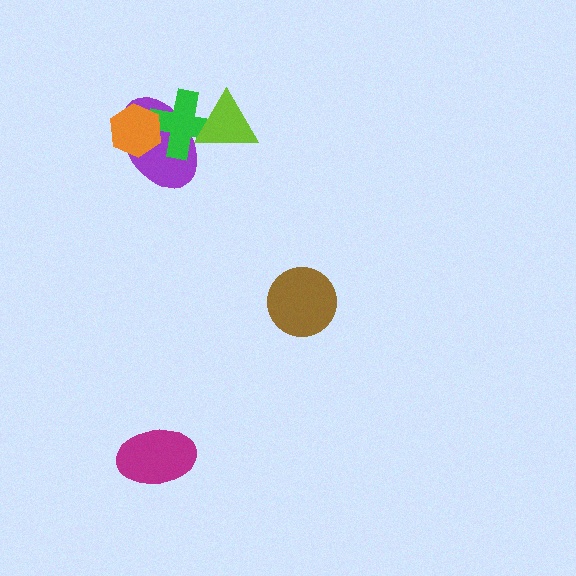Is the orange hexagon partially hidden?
No, no other shape covers it.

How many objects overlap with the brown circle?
0 objects overlap with the brown circle.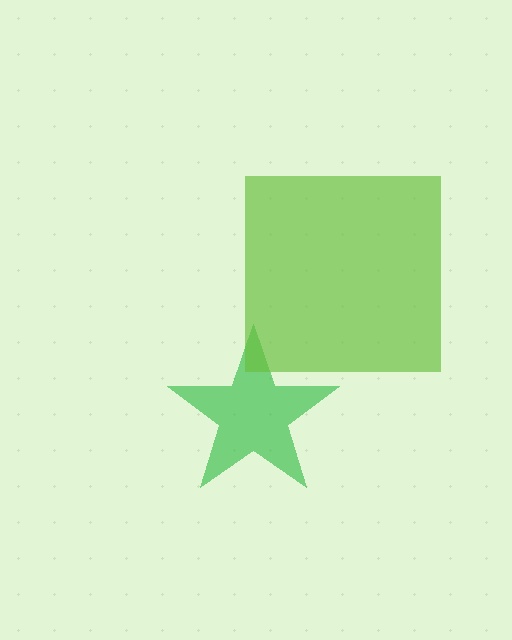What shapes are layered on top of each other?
The layered shapes are: a green star, a lime square.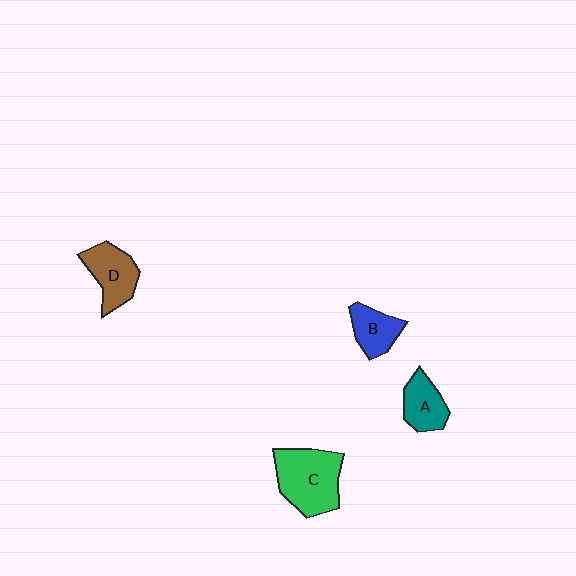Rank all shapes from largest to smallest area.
From largest to smallest: C (green), D (brown), A (teal), B (blue).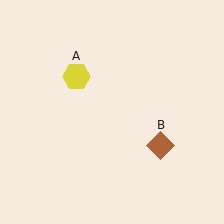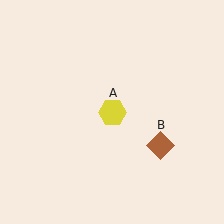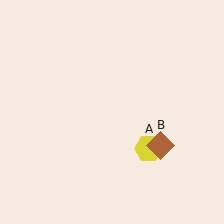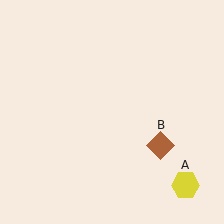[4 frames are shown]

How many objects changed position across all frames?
1 object changed position: yellow hexagon (object A).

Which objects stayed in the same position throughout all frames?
Brown diamond (object B) remained stationary.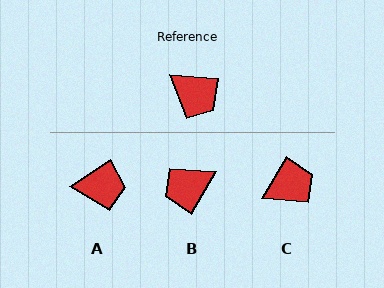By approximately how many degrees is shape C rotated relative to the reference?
Approximately 64 degrees counter-clockwise.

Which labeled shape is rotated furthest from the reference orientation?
B, about 116 degrees away.